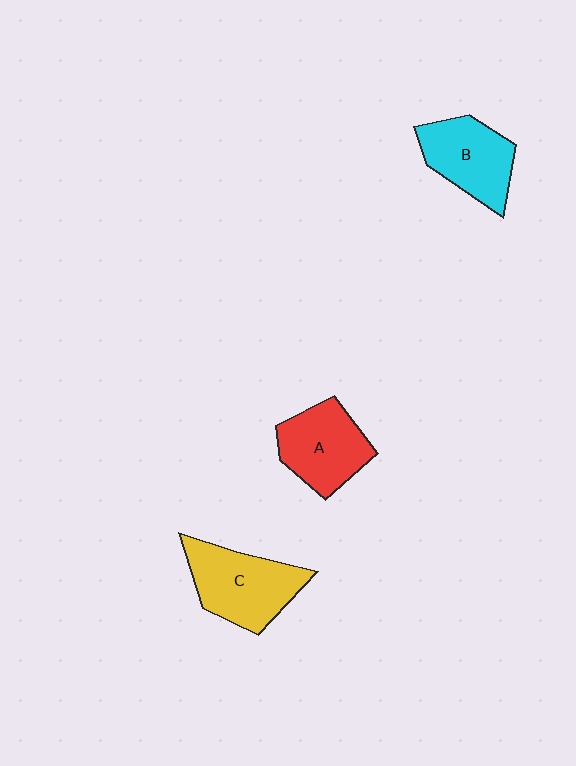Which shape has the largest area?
Shape C (yellow).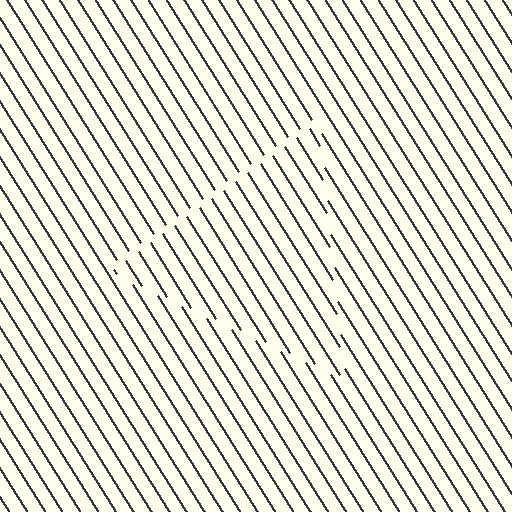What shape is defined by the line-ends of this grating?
An illusory triangle. The interior of the shape contains the same grating, shifted by half a period — the contour is defined by the phase discontinuity where line-ends from the inner and outer gratings abut.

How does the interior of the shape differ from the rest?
The interior of the shape contains the same grating, shifted by half a period — the contour is defined by the phase discontinuity where line-ends from the inner and outer gratings abut.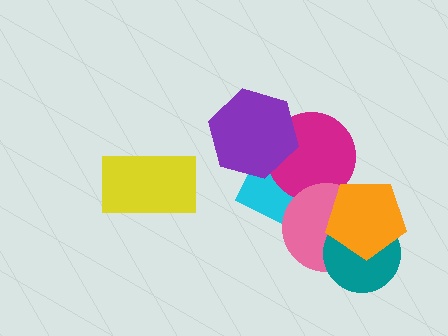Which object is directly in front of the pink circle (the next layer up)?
The teal circle is directly in front of the pink circle.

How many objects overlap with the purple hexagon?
2 objects overlap with the purple hexagon.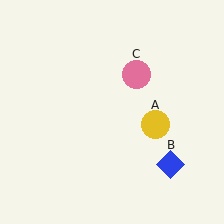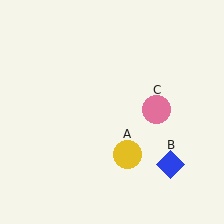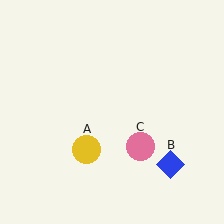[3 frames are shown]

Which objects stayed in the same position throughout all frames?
Blue diamond (object B) remained stationary.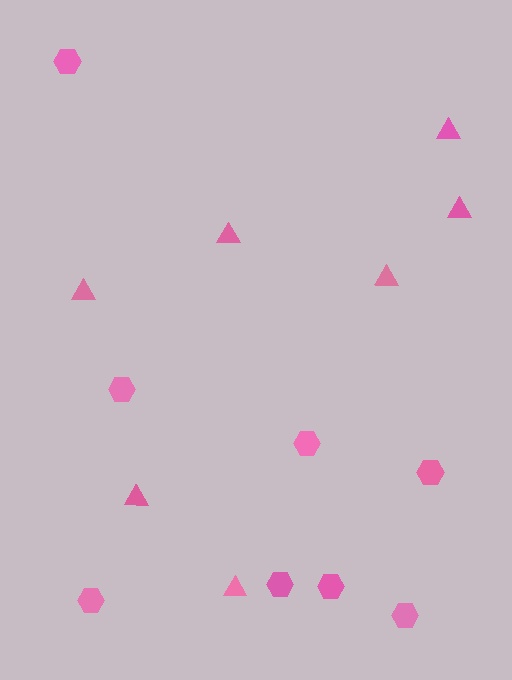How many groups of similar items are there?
There are 2 groups: one group of triangles (7) and one group of hexagons (8).